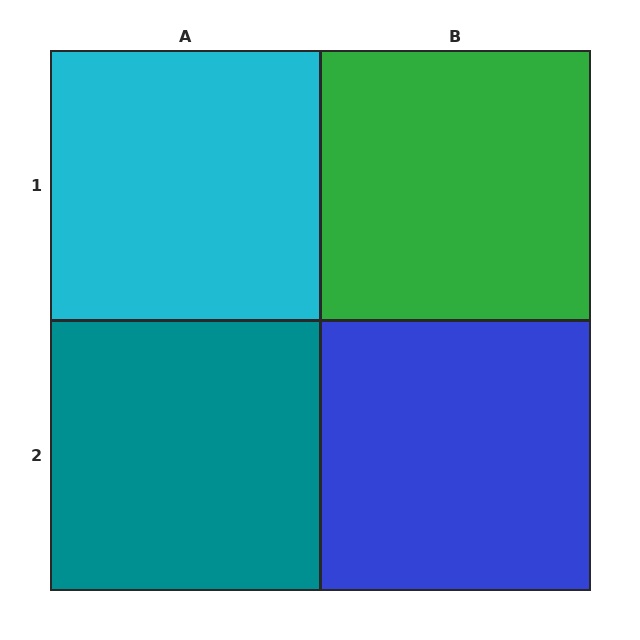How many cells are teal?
1 cell is teal.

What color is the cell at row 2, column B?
Blue.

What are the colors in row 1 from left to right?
Cyan, green.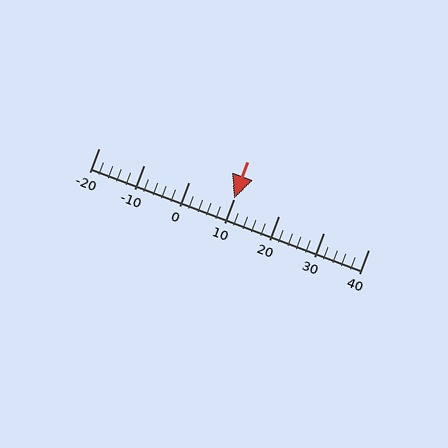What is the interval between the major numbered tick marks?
The major tick marks are spaced 10 units apart.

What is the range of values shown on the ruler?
The ruler shows values from -20 to 40.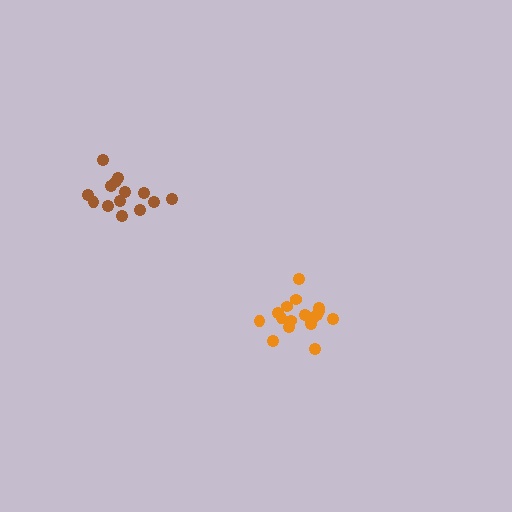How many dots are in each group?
Group 1: 14 dots, Group 2: 18 dots (32 total).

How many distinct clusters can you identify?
There are 2 distinct clusters.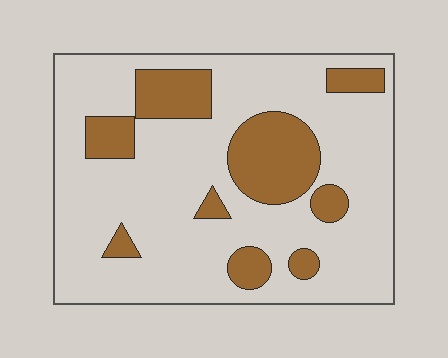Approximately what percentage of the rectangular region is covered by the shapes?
Approximately 25%.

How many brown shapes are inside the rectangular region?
9.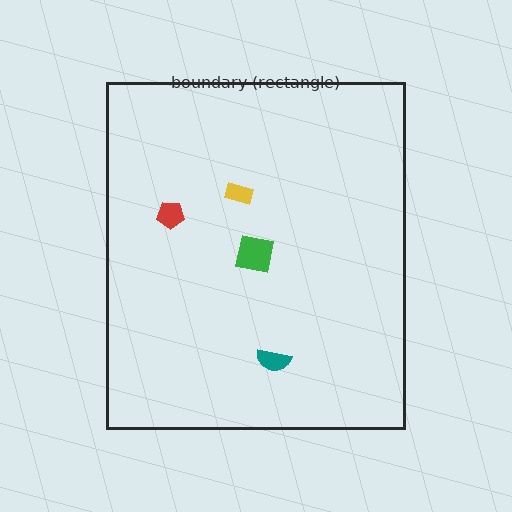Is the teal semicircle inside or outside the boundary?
Inside.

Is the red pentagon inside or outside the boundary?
Inside.